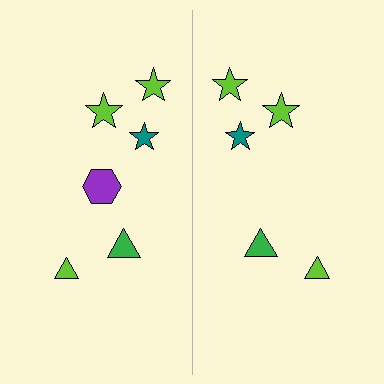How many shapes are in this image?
There are 11 shapes in this image.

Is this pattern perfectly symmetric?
No, the pattern is not perfectly symmetric. A purple hexagon is missing from the right side.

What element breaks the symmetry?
A purple hexagon is missing from the right side.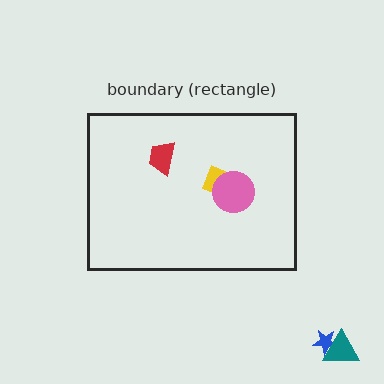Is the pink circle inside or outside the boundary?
Inside.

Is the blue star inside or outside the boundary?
Outside.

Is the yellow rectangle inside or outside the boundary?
Inside.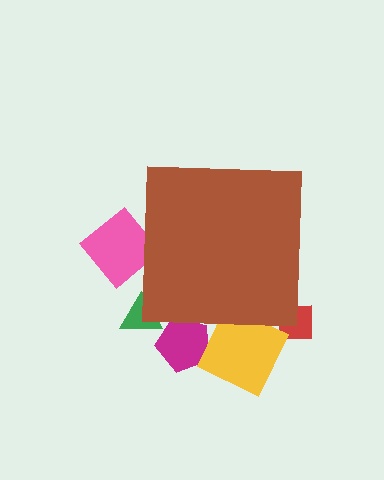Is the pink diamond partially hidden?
Yes, the pink diamond is partially hidden behind the brown square.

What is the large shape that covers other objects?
A brown square.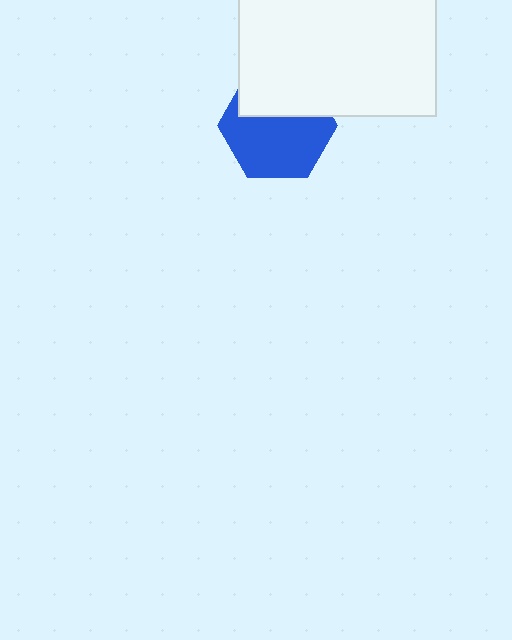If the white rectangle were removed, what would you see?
You would see the complete blue hexagon.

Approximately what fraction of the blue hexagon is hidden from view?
Roughly 39% of the blue hexagon is hidden behind the white rectangle.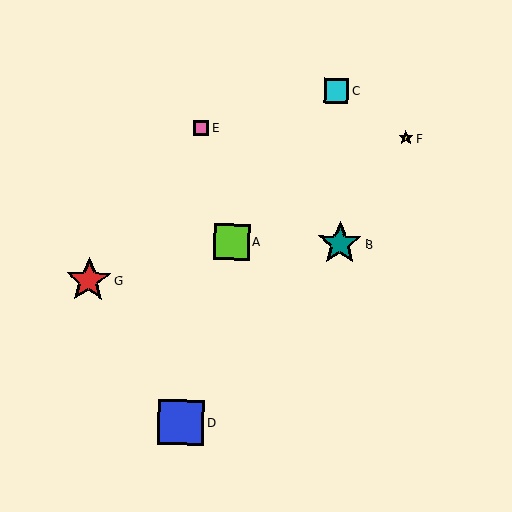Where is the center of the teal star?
The center of the teal star is at (340, 244).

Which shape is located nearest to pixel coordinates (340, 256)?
The teal star (labeled B) at (340, 244) is nearest to that location.